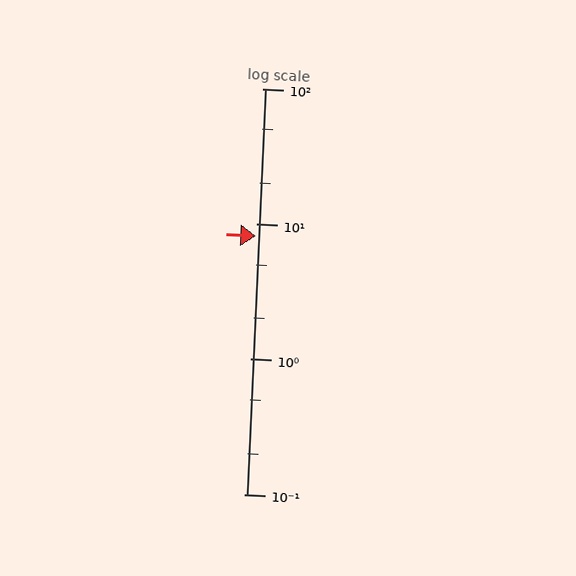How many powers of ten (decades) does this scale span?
The scale spans 3 decades, from 0.1 to 100.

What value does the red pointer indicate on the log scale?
The pointer indicates approximately 8.1.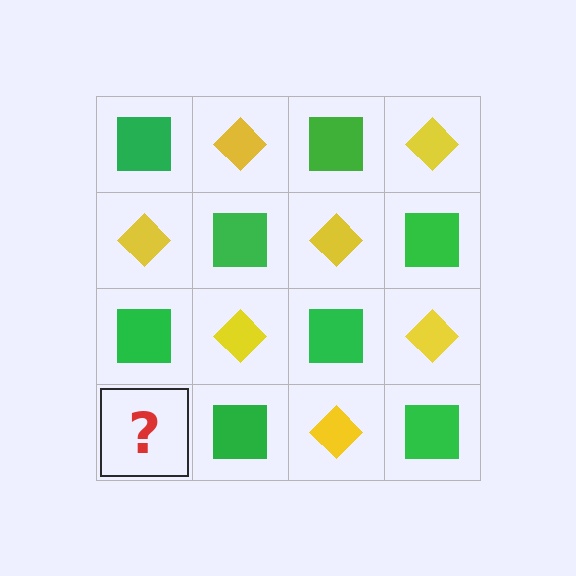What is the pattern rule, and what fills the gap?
The rule is that it alternates green square and yellow diamond in a checkerboard pattern. The gap should be filled with a yellow diamond.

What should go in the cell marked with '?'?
The missing cell should contain a yellow diamond.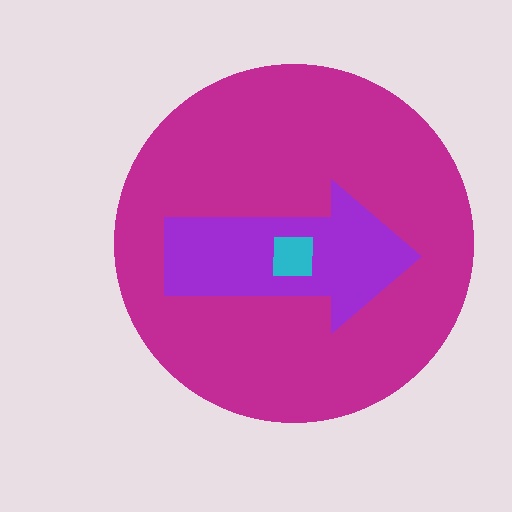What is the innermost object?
The cyan square.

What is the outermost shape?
The magenta circle.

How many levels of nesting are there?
3.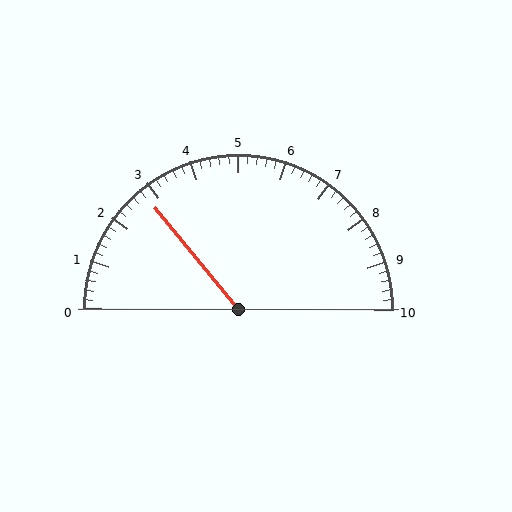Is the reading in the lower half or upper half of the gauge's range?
The reading is in the lower half of the range (0 to 10).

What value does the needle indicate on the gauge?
The needle indicates approximately 2.8.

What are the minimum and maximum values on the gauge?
The gauge ranges from 0 to 10.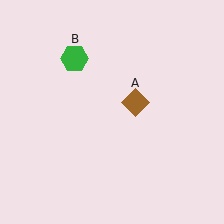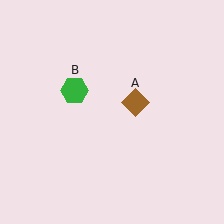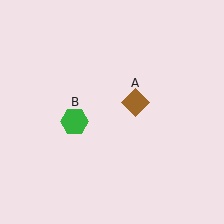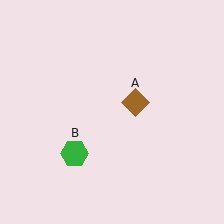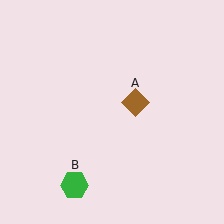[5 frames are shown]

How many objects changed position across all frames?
1 object changed position: green hexagon (object B).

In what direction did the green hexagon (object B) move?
The green hexagon (object B) moved down.